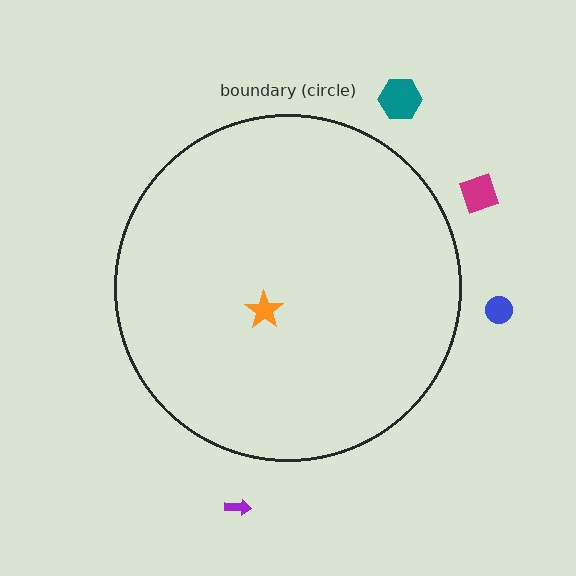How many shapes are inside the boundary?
1 inside, 4 outside.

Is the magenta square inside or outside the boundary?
Outside.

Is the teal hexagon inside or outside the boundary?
Outside.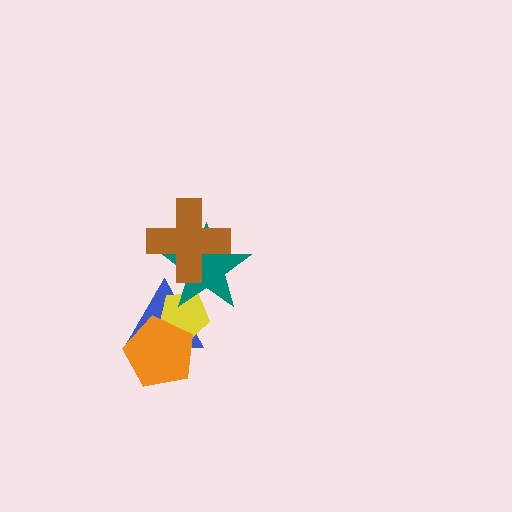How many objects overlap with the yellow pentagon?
3 objects overlap with the yellow pentagon.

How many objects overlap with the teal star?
3 objects overlap with the teal star.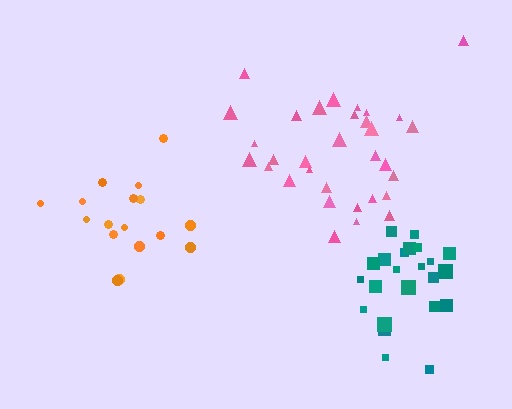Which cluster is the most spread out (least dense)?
Orange.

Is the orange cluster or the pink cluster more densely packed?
Pink.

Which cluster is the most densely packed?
Teal.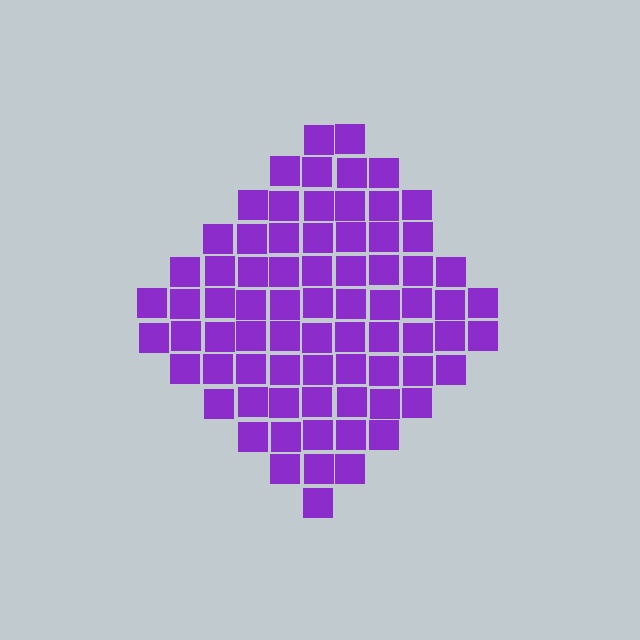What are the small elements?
The small elements are squares.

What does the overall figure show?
The overall figure shows a diamond.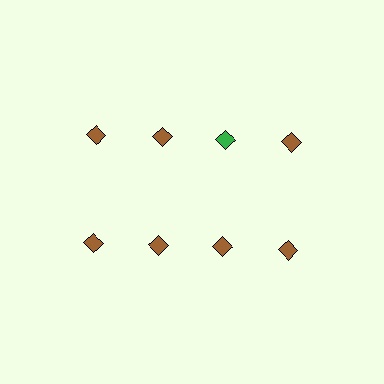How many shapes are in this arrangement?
There are 8 shapes arranged in a grid pattern.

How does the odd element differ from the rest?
It has a different color: green instead of brown.